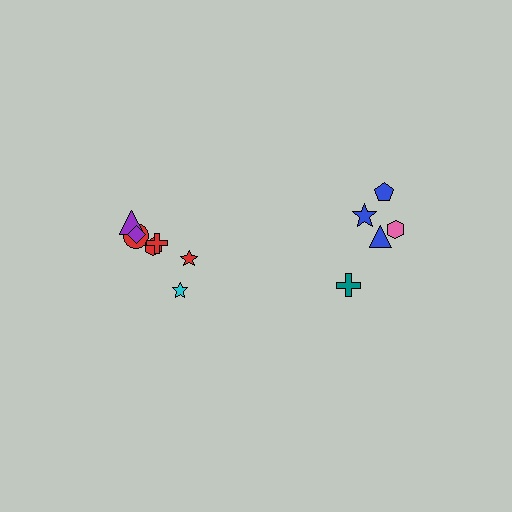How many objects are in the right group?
There are 5 objects.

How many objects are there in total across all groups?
There are 12 objects.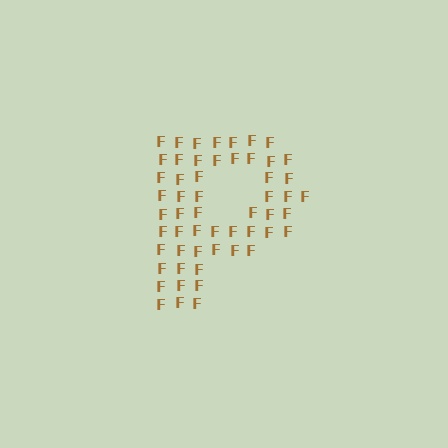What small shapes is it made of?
It is made of small letter F's.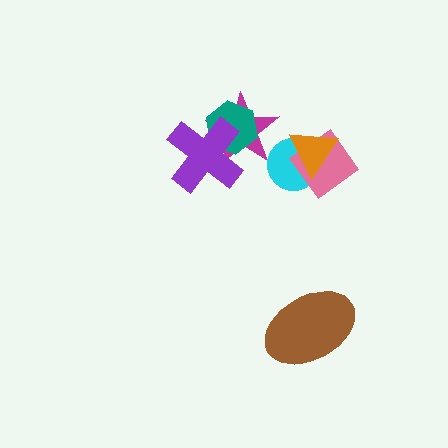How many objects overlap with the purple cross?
2 objects overlap with the purple cross.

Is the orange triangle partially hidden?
No, no other shape covers it.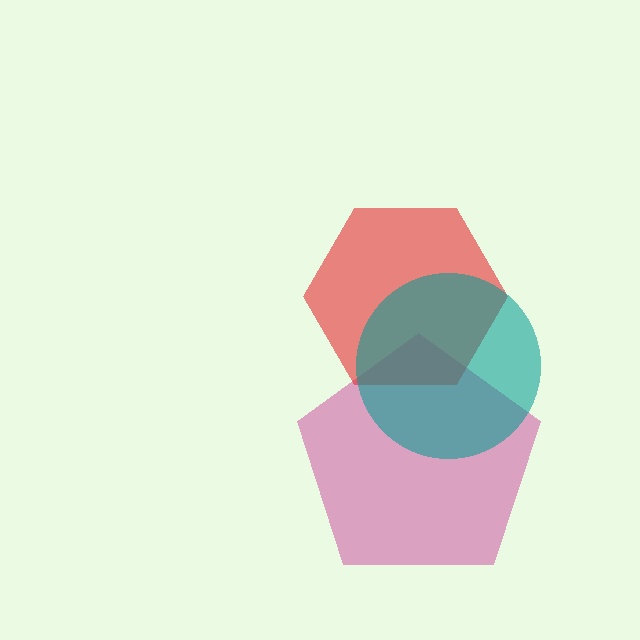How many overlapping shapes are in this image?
There are 3 overlapping shapes in the image.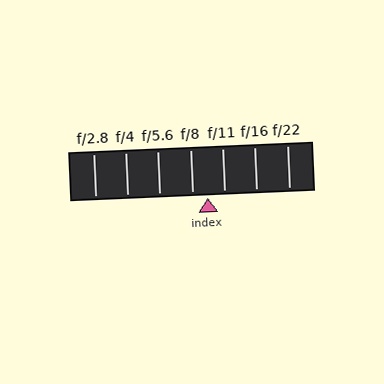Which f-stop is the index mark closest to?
The index mark is closest to f/8.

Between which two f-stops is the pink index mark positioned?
The index mark is between f/8 and f/11.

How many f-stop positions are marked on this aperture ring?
There are 7 f-stop positions marked.